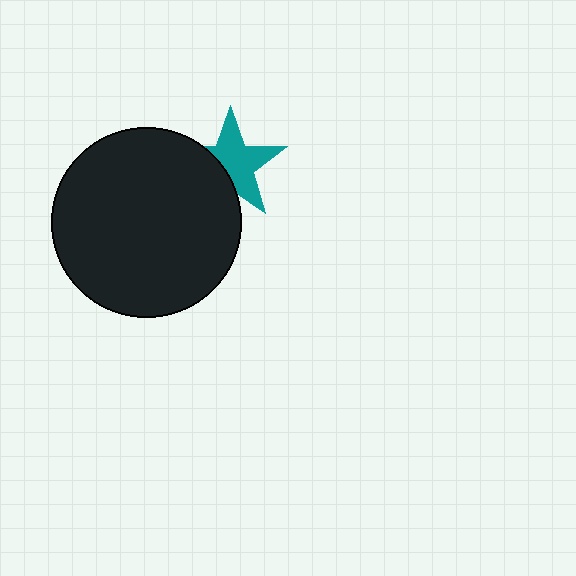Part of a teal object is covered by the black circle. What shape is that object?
It is a star.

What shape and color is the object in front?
The object in front is a black circle.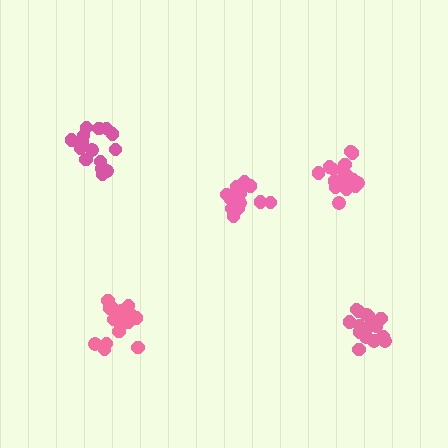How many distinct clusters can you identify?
There are 5 distinct clusters.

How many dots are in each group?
Group 1: 13 dots, Group 2: 15 dots, Group 3: 19 dots, Group 4: 18 dots, Group 5: 16 dots (81 total).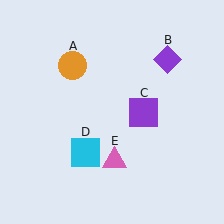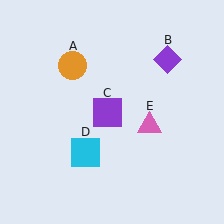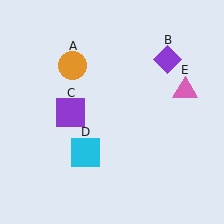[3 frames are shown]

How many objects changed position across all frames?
2 objects changed position: purple square (object C), pink triangle (object E).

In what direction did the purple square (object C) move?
The purple square (object C) moved left.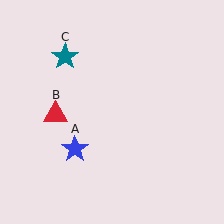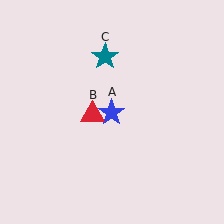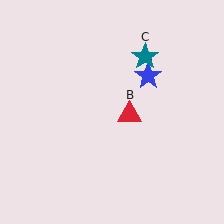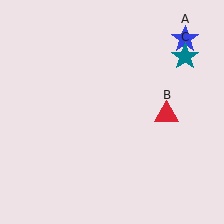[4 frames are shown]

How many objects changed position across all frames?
3 objects changed position: blue star (object A), red triangle (object B), teal star (object C).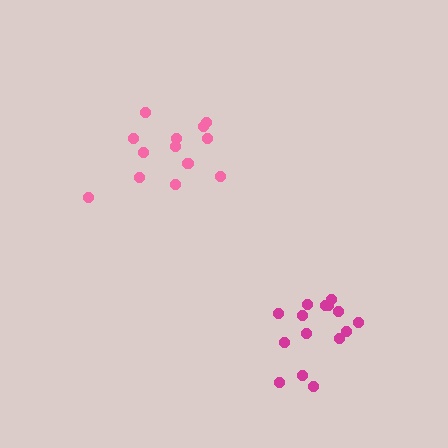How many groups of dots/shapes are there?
There are 2 groups.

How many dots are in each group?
Group 1: 15 dots, Group 2: 14 dots (29 total).